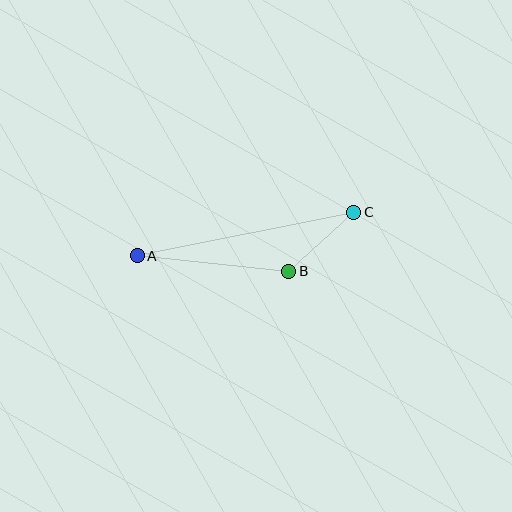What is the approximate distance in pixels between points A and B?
The distance between A and B is approximately 152 pixels.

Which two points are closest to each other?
Points B and C are closest to each other.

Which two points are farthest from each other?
Points A and C are farthest from each other.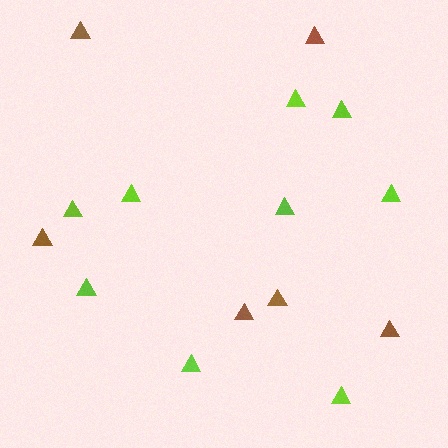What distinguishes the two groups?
There are 2 groups: one group of lime triangles (9) and one group of brown triangles (6).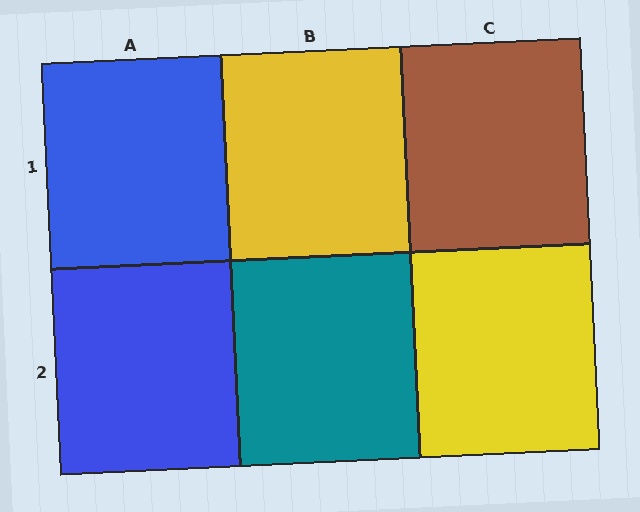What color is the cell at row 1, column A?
Blue.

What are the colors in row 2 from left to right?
Blue, teal, yellow.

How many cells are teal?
1 cell is teal.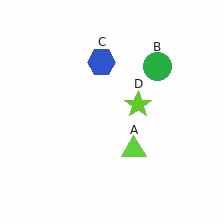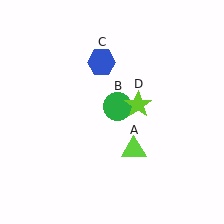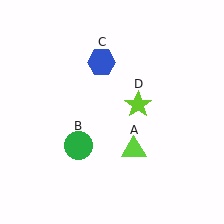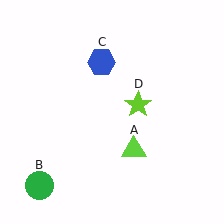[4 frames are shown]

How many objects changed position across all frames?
1 object changed position: green circle (object B).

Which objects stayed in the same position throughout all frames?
Lime triangle (object A) and blue hexagon (object C) and lime star (object D) remained stationary.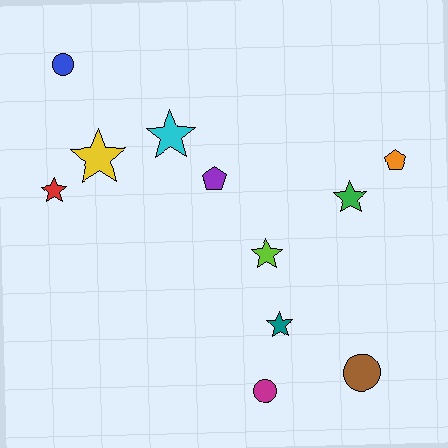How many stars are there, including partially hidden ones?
There are 6 stars.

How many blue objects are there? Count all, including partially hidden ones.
There is 1 blue object.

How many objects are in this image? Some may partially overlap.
There are 11 objects.